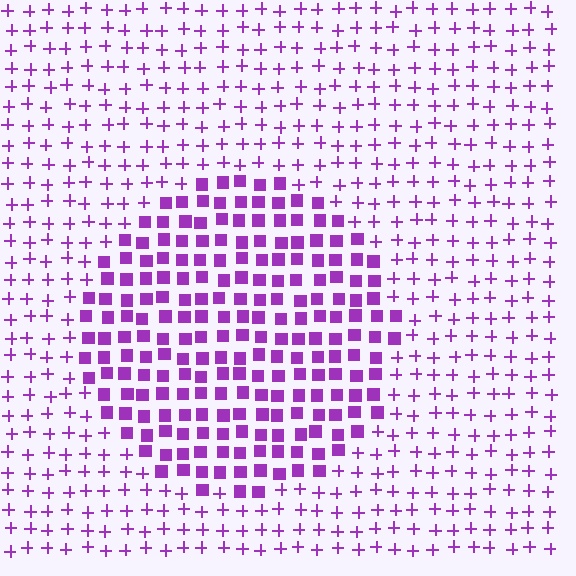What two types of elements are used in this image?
The image uses squares inside the circle region and plus signs outside it.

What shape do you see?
I see a circle.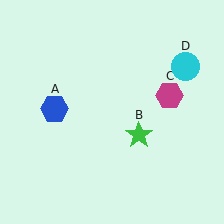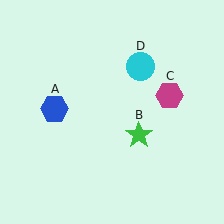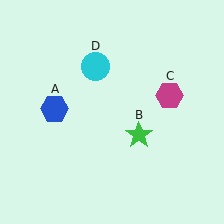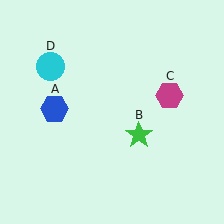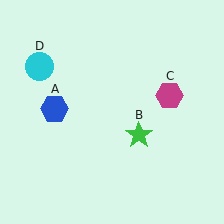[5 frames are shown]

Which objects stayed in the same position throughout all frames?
Blue hexagon (object A) and green star (object B) and magenta hexagon (object C) remained stationary.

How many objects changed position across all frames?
1 object changed position: cyan circle (object D).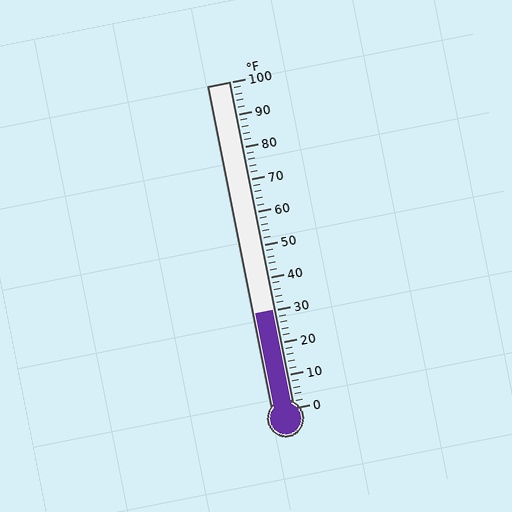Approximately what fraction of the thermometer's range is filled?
The thermometer is filled to approximately 30% of its range.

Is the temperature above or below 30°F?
The temperature is at 30°F.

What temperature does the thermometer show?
The thermometer shows approximately 30°F.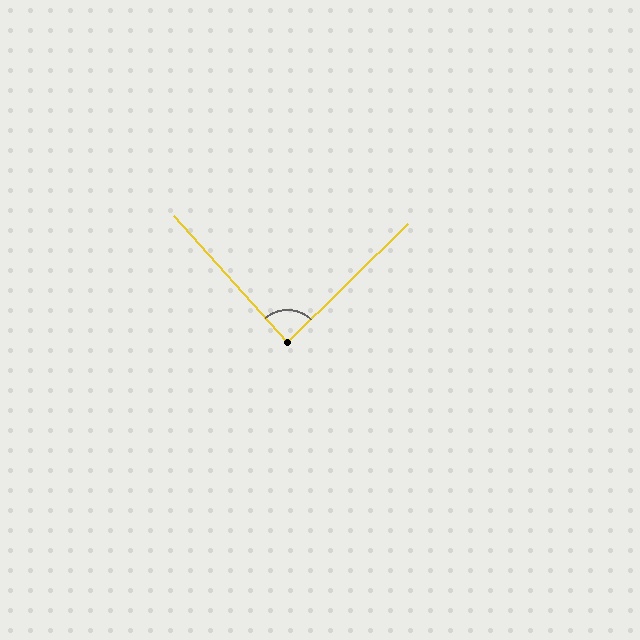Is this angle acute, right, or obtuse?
It is approximately a right angle.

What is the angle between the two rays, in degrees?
Approximately 87 degrees.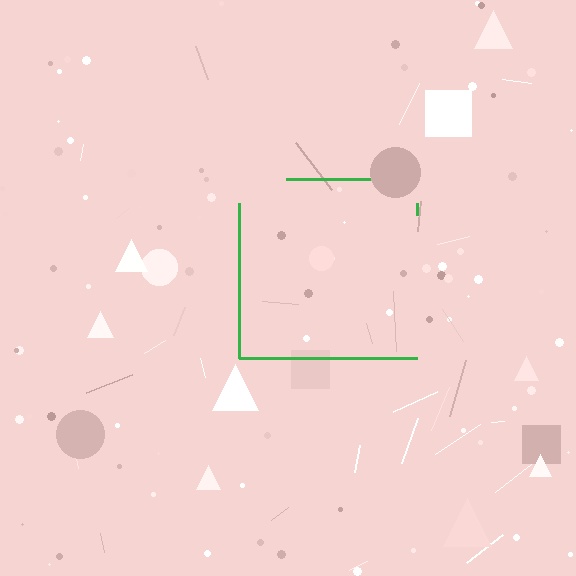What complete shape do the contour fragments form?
The contour fragments form a square.